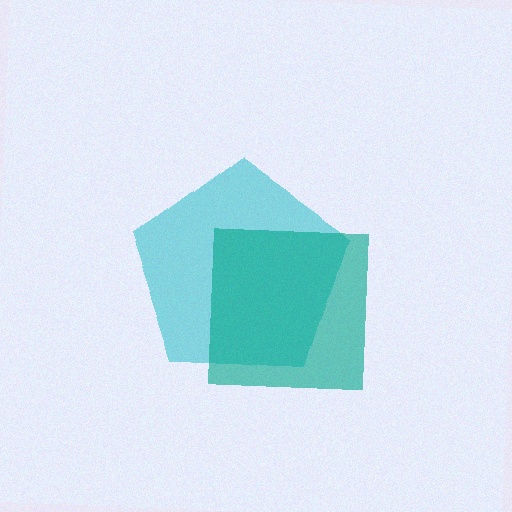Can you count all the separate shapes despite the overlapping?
Yes, there are 2 separate shapes.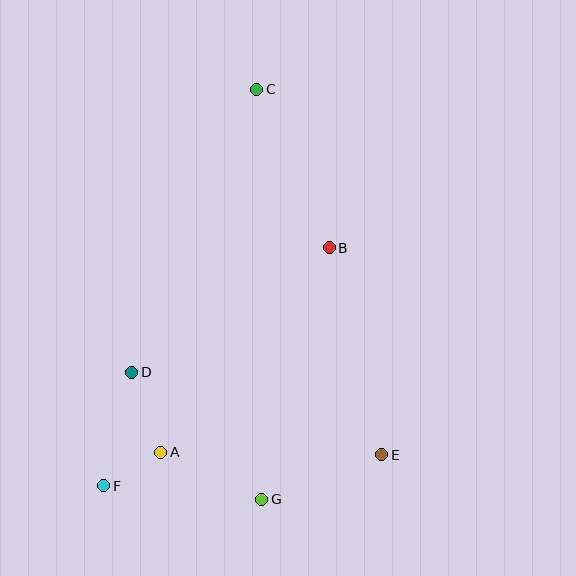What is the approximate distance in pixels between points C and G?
The distance between C and G is approximately 410 pixels.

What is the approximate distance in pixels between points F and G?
The distance between F and G is approximately 159 pixels.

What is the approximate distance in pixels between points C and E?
The distance between C and E is approximately 386 pixels.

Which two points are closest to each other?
Points A and F are closest to each other.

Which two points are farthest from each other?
Points C and F are farthest from each other.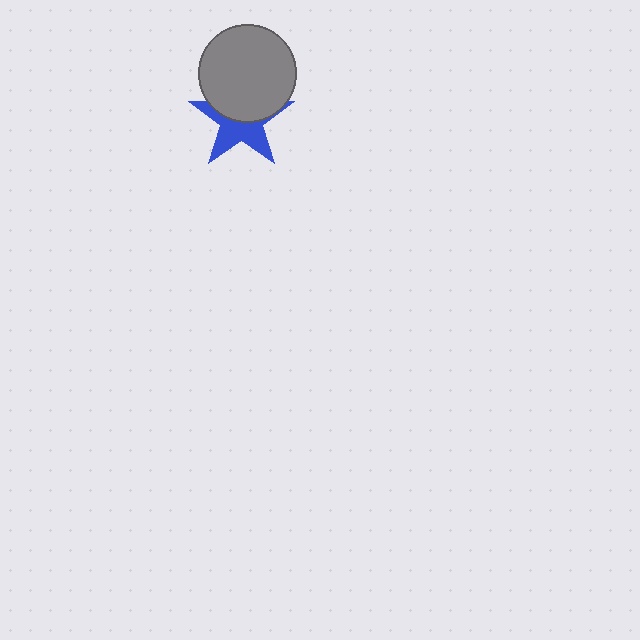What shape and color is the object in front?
The object in front is a gray circle.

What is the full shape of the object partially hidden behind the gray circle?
The partially hidden object is a blue star.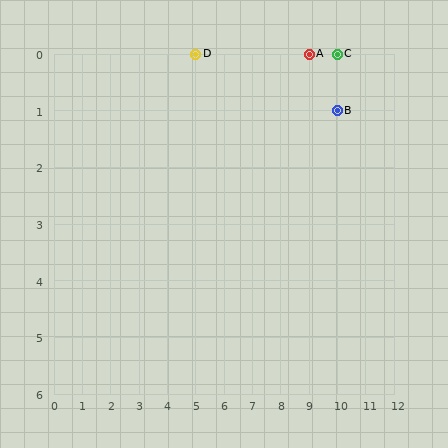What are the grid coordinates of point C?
Point C is at grid coordinates (10, 0).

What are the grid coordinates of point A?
Point A is at grid coordinates (9, 0).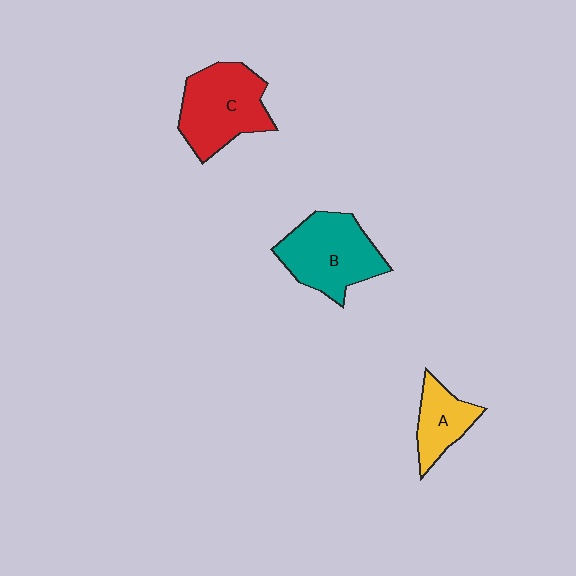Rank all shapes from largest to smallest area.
From largest to smallest: C (red), B (teal), A (yellow).